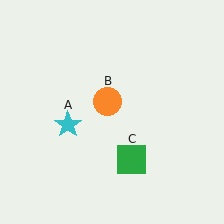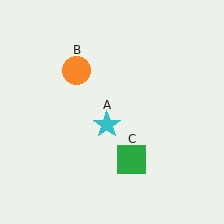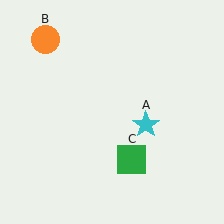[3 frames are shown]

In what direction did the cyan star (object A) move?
The cyan star (object A) moved right.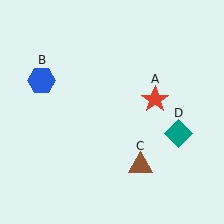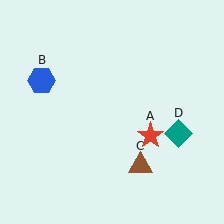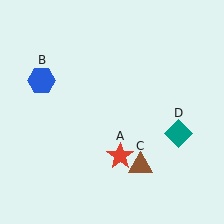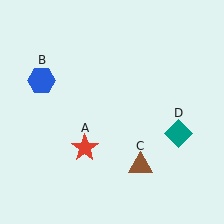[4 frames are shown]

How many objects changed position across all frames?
1 object changed position: red star (object A).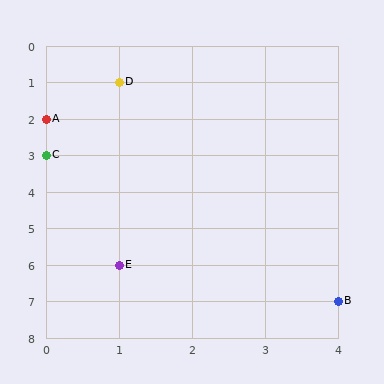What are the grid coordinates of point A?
Point A is at grid coordinates (0, 2).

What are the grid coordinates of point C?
Point C is at grid coordinates (0, 3).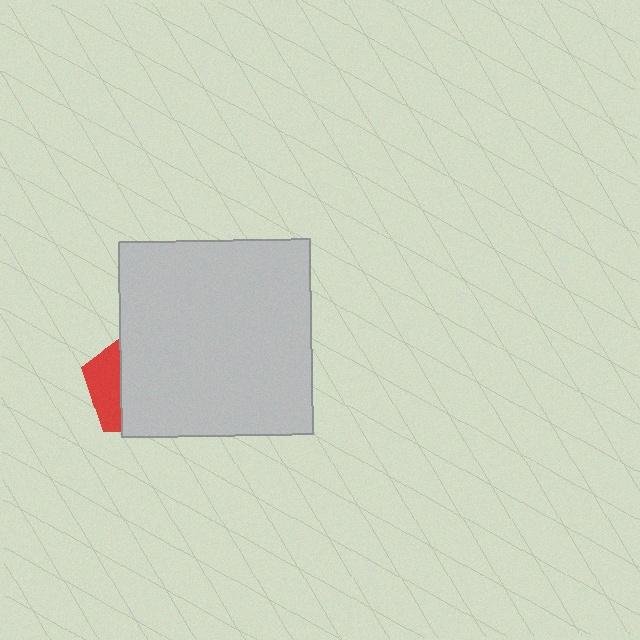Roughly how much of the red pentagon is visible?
A small part of it is visible (roughly 30%).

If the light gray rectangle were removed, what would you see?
You would see the complete red pentagon.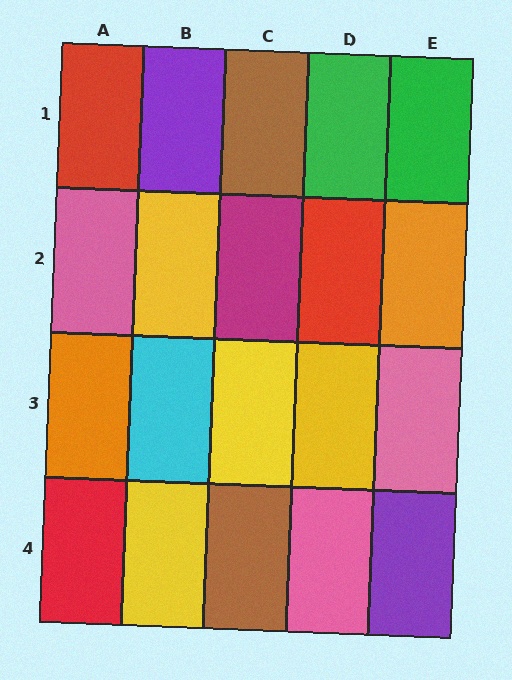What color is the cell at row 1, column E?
Green.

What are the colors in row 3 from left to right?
Orange, cyan, yellow, yellow, pink.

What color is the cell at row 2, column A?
Pink.